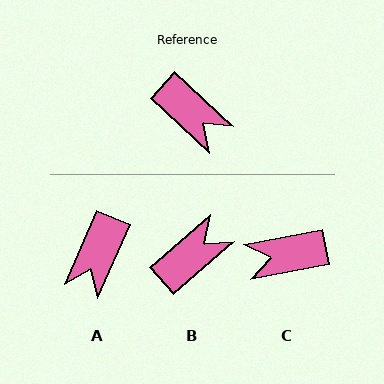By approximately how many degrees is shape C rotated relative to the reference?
Approximately 126 degrees clockwise.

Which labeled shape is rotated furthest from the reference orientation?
C, about 126 degrees away.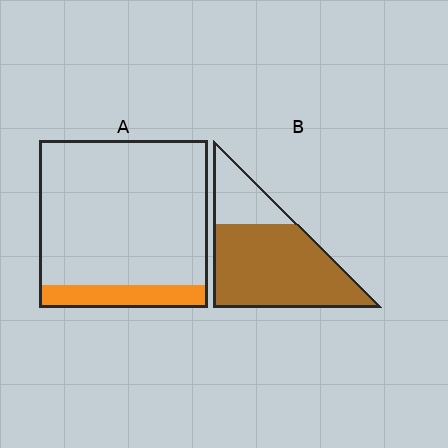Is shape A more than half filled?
No.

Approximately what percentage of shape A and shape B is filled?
A is approximately 15% and B is approximately 75%.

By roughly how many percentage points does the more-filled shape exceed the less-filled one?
By roughly 60 percentage points (B over A).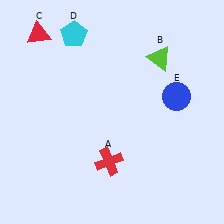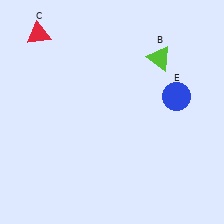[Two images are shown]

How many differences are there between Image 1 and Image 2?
There are 2 differences between the two images.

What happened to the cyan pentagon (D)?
The cyan pentagon (D) was removed in Image 2. It was in the top-left area of Image 1.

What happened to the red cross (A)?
The red cross (A) was removed in Image 2. It was in the bottom-left area of Image 1.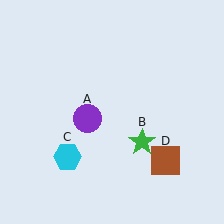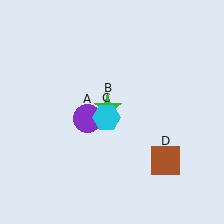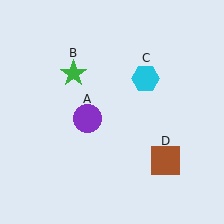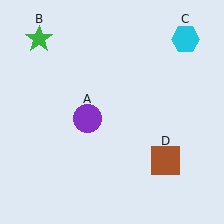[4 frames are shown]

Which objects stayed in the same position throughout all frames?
Purple circle (object A) and brown square (object D) remained stationary.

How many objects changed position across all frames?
2 objects changed position: green star (object B), cyan hexagon (object C).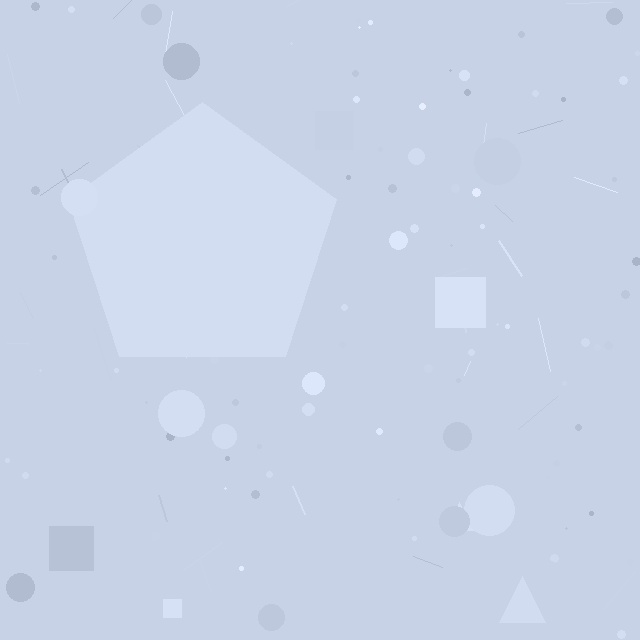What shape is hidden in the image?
A pentagon is hidden in the image.